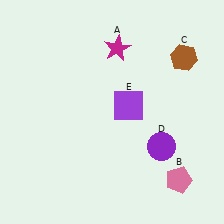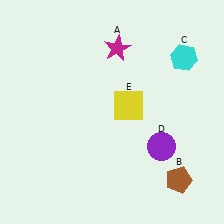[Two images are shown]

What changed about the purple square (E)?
In Image 1, E is purple. In Image 2, it changed to yellow.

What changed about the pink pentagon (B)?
In Image 1, B is pink. In Image 2, it changed to brown.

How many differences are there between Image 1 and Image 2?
There are 3 differences between the two images.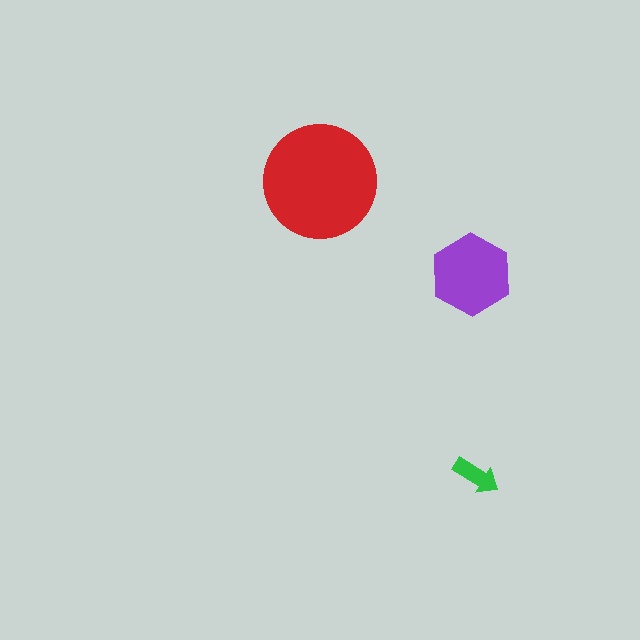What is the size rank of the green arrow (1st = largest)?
3rd.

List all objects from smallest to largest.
The green arrow, the purple hexagon, the red circle.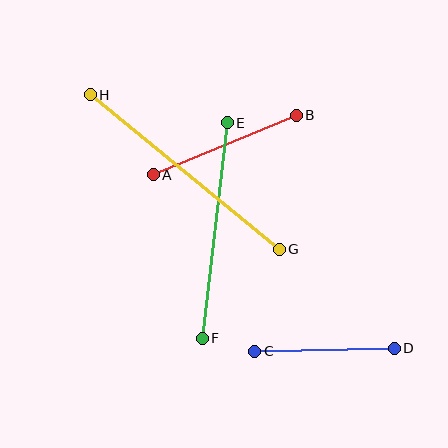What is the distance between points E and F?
The distance is approximately 217 pixels.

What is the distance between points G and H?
The distance is approximately 244 pixels.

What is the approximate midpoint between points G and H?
The midpoint is at approximately (185, 172) pixels.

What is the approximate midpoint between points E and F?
The midpoint is at approximately (215, 231) pixels.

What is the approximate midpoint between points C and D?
The midpoint is at approximately (324, 350) pixels.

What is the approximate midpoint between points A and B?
The midpoint is at approximately (225, 145) pixels.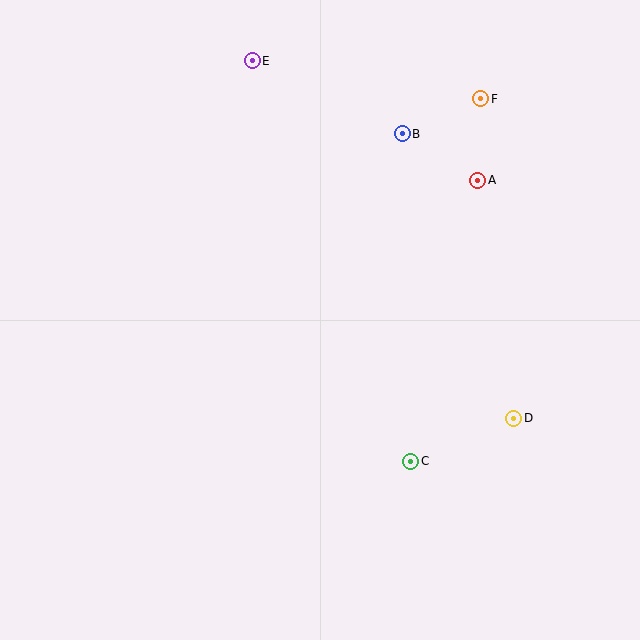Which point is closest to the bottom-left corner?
Point C is closest to the bottom-left corner.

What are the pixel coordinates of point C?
Point C is at (411, 461).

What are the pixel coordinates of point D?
Point D is at (514, 418).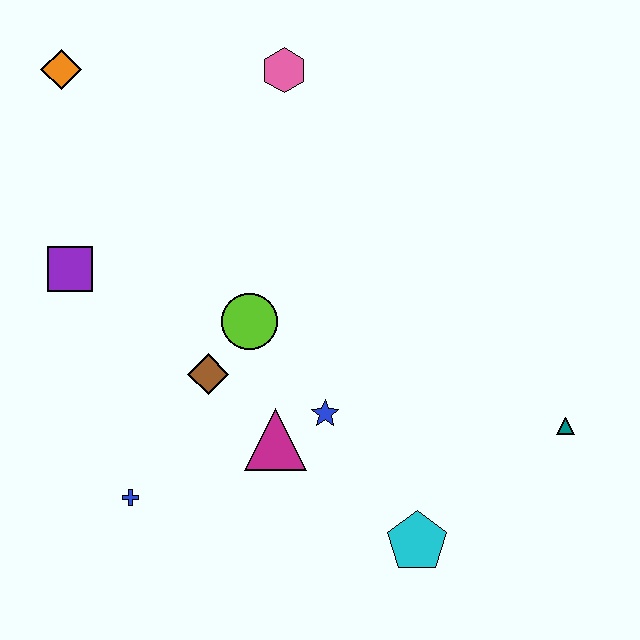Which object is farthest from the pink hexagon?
The cyan pentagon is farthest from the pink hexagon.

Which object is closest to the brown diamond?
The lime circle is closest to the brown diamond.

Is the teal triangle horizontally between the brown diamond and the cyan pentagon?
No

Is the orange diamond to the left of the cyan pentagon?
Yes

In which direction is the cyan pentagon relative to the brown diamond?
The cyan pentagon is to the right of the brown diamond.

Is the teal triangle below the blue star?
Yes